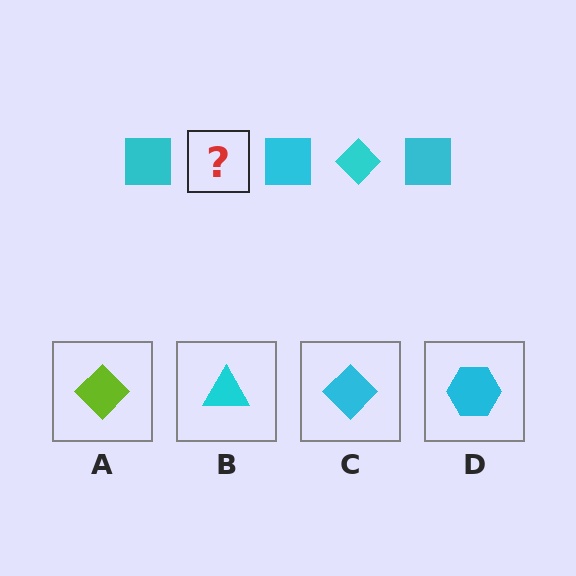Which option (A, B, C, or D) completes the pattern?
C.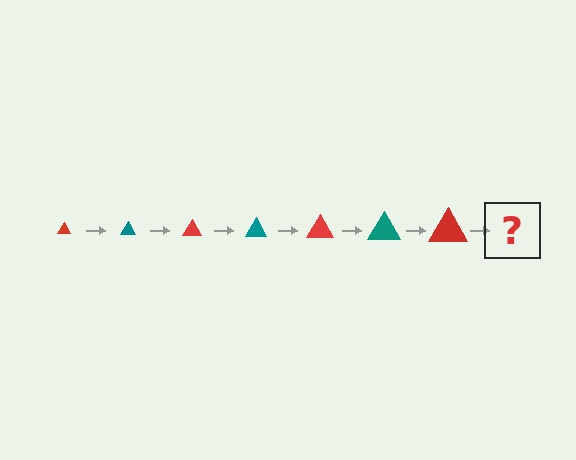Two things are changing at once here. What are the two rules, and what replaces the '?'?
The two rules are that the triangle grows larger each step and the color cycles through red and teal. The '?' should be a teal triangle, larger than the previous one.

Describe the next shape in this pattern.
It should be a teal triangle, larger than the previous one.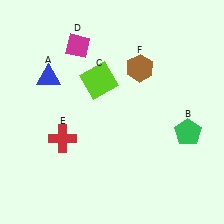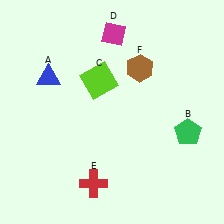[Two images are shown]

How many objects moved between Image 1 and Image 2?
2 objects moved between the two images.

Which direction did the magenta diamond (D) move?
The magenta diamond (D) moved right.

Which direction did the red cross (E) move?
The red cross (E) moved down.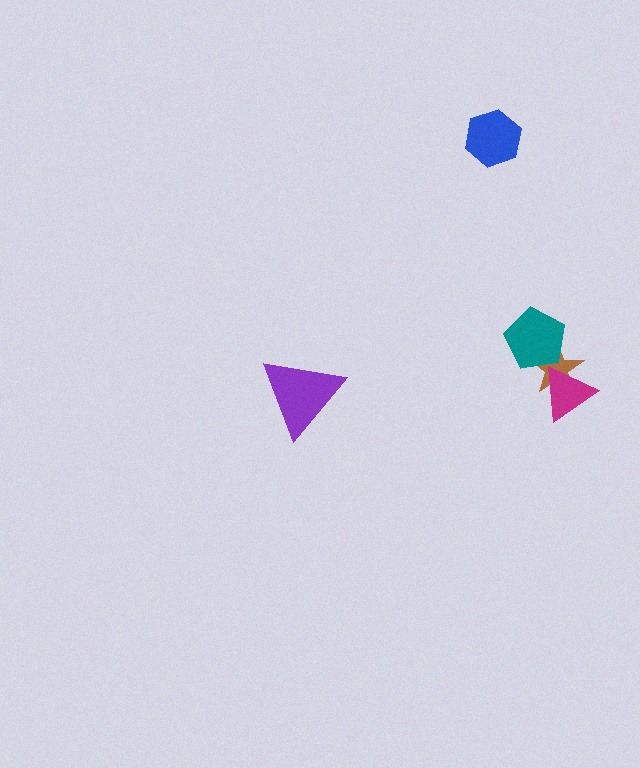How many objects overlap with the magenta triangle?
1 object overlaps with the magenta triangle.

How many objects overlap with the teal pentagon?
1 object overlaps with the teal pentagon.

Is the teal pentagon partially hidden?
No, no other shape covers it.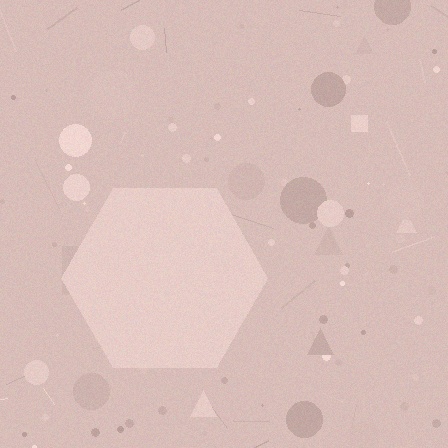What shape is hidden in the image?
A hexagon is hidden in the image.